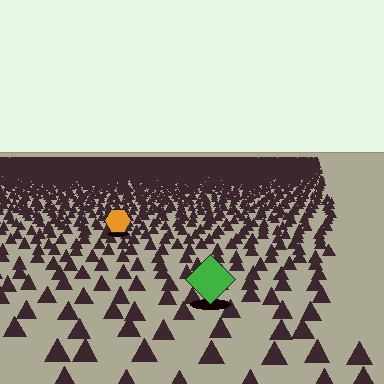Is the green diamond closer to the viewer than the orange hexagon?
Yes. The green diamond is closer — you can tell from the texture gradient: the ground texture is coarser near it.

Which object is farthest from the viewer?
The orange hexagon is farthest from the viewer. It appears smaller and the ground texture around it is denser.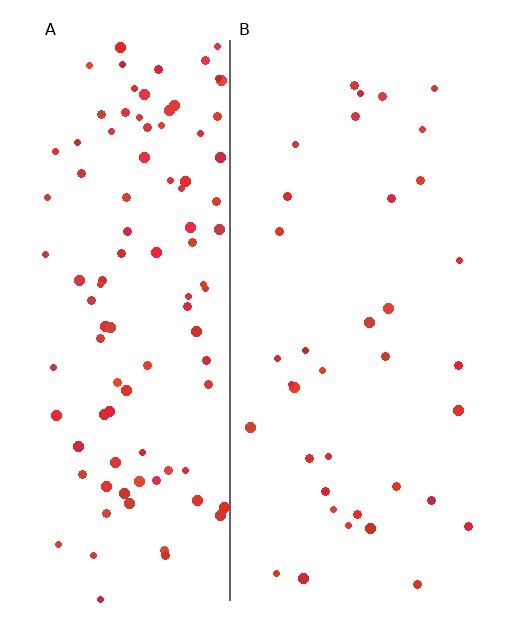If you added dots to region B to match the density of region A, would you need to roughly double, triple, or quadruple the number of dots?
Approximately triple.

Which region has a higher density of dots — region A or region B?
A (the left).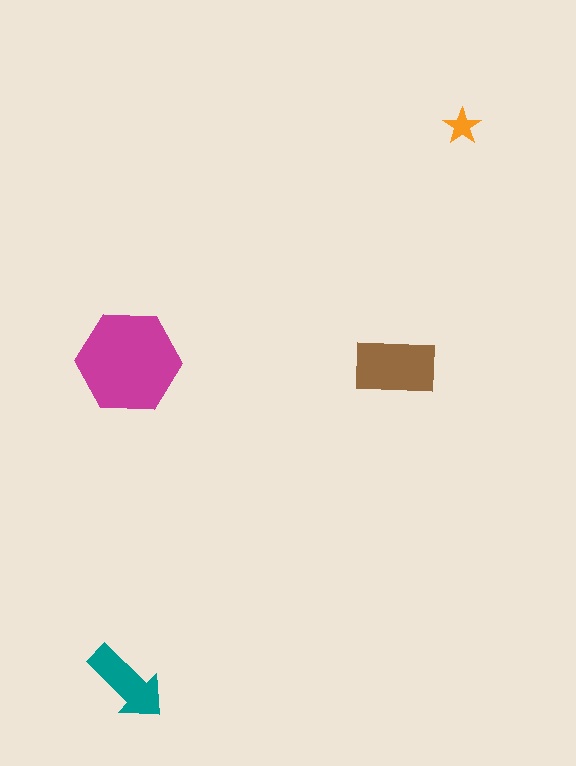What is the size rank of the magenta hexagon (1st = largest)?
1st.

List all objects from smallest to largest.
The orange star, the teal arrow, the brown rectangle, the magenta hexagon.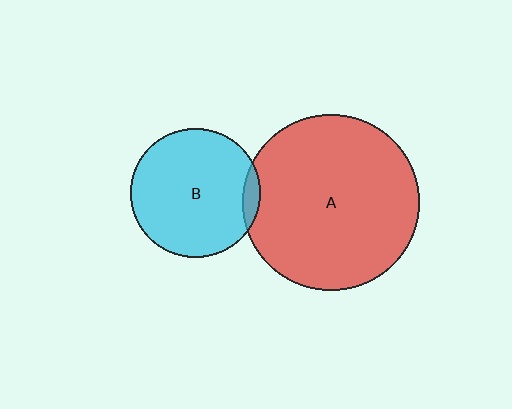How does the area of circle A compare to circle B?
Approximately 1.8 times.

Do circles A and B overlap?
Yes.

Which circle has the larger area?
Circle A (red).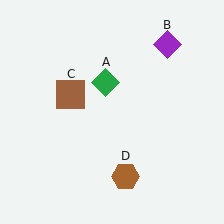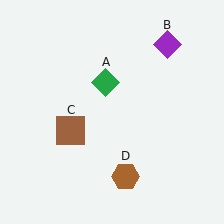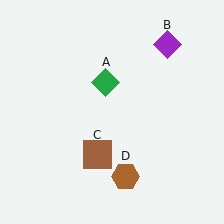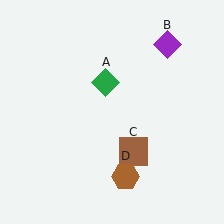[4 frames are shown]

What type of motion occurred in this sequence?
The brown square (object C) rotated counterclockwise around the center of the scene.